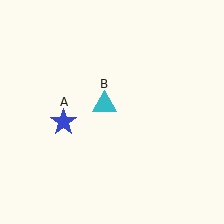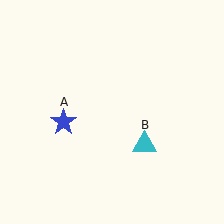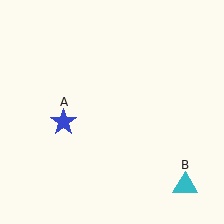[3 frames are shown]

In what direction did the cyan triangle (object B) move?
The cyan triangle (object B) moved down and to the right.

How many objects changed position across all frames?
1 object changed position: cyan triangle (object B).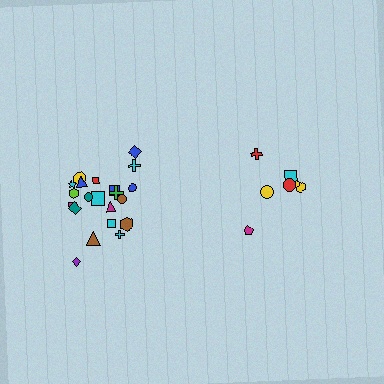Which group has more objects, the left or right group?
The left group.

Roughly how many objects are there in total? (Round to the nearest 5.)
Roughly 30 objects in total.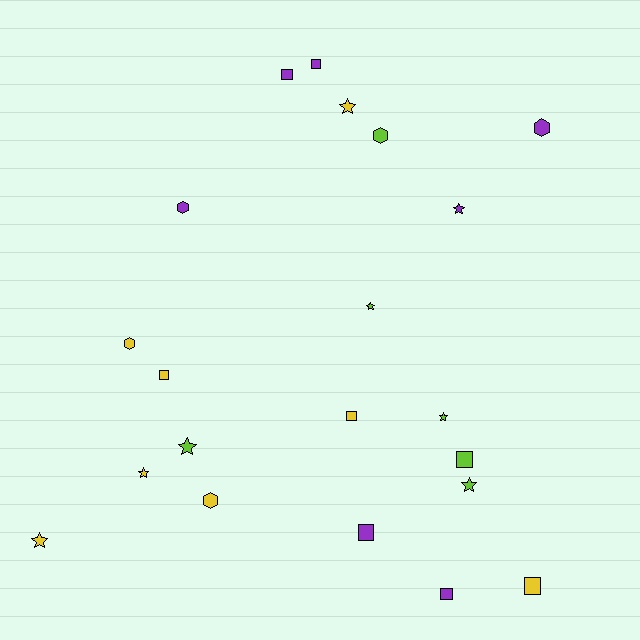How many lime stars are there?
There are 4 lime stars.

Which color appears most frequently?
Yellow, with 8 objects.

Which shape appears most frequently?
Star, with 8 objects.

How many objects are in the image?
There are 21 objects.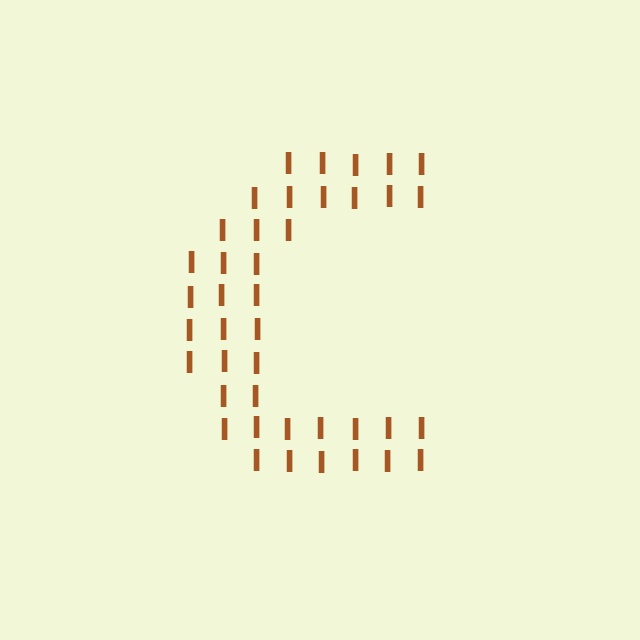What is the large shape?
The large shape is the letter C.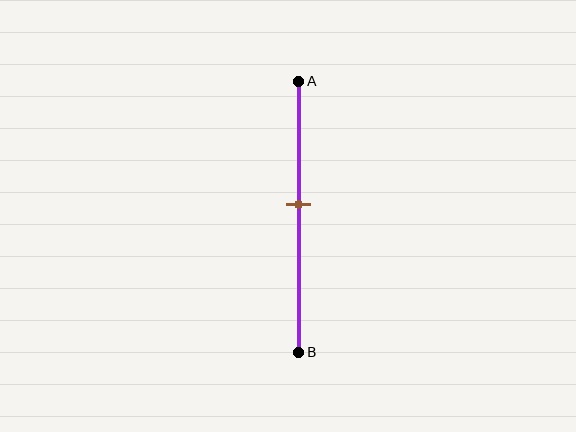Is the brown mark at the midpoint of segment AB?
No, the mark is at about 45% from A, not at the 50% midpoint.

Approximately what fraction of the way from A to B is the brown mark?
The brown mark is approximately 45% of the way from A to B.